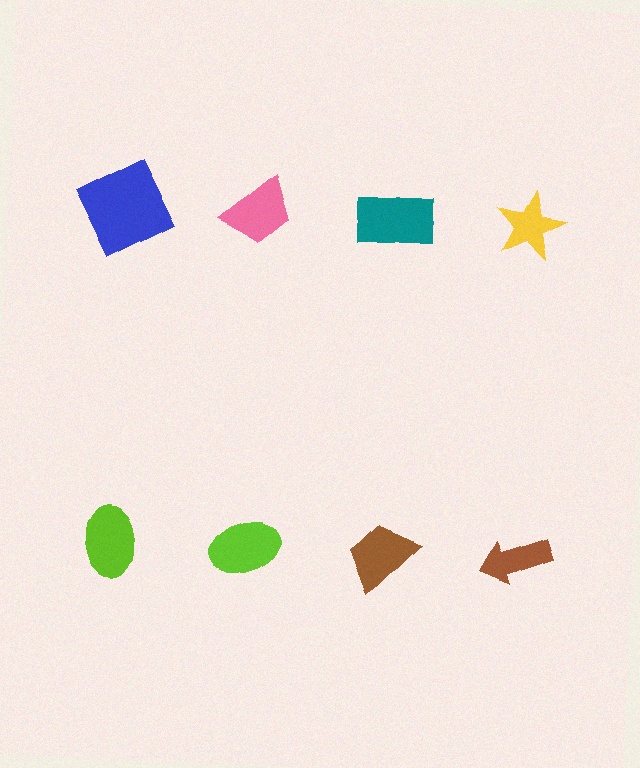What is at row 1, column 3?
A teal rectangle.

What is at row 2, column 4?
A brown arrow.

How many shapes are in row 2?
4 shapes.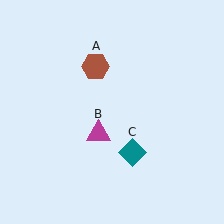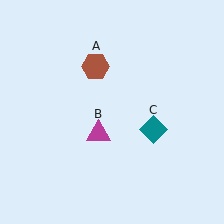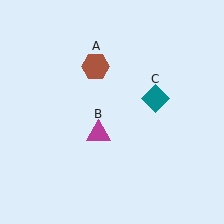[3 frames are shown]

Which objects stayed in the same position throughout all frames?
Brown hexagon (object A) and magenta triangle (object B) remained stationary.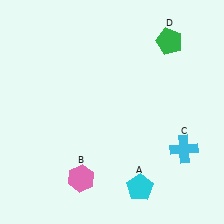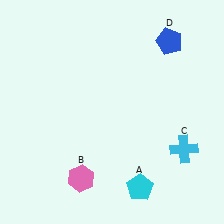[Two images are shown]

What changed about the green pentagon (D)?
In Image 1, D is green. In Image 2, it changed to blue.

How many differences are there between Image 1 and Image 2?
There is 1 difference between the two images.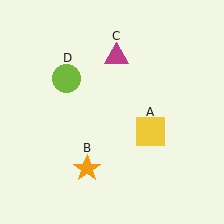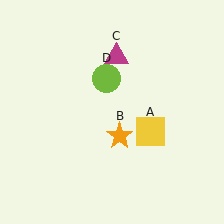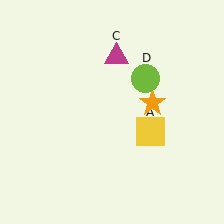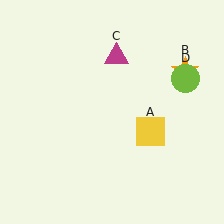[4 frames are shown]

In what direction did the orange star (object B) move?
The orange star (object B) moved up and to the right.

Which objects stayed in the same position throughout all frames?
Yellow square (object A) and magenta triangle (object C) remained stationary.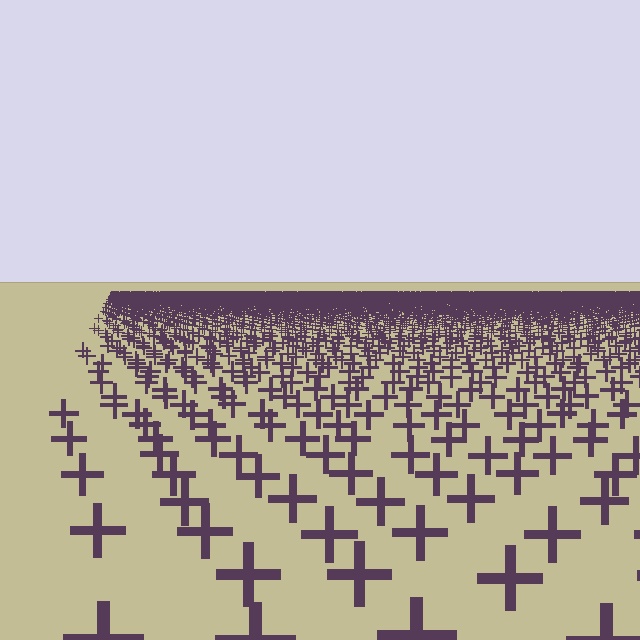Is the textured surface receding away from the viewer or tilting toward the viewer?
The surface is receding away from the viewer. Texture elements get smaller and denser toward the top.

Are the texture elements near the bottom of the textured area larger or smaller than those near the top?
Larger. Near the bottom, elements are closer to the viewer and appear at a bigger on-screen size.